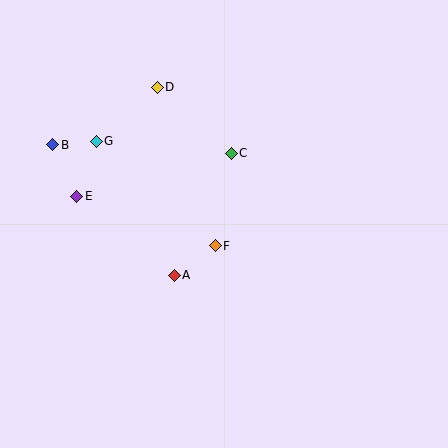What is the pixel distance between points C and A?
The distance between C and A is 135 pixels.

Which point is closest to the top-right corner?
Point C is closest to the top-right corner.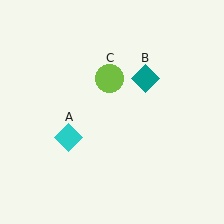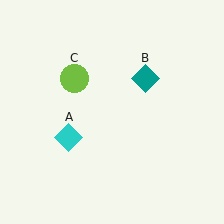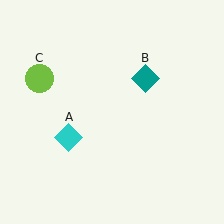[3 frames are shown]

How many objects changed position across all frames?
1 object changed position: lime circle (object C).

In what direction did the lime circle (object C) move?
The lime circle (object C) moved left.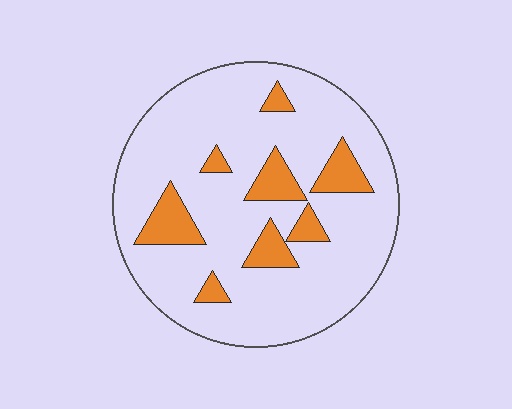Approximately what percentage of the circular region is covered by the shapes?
Approximately 15%.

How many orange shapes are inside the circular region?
8.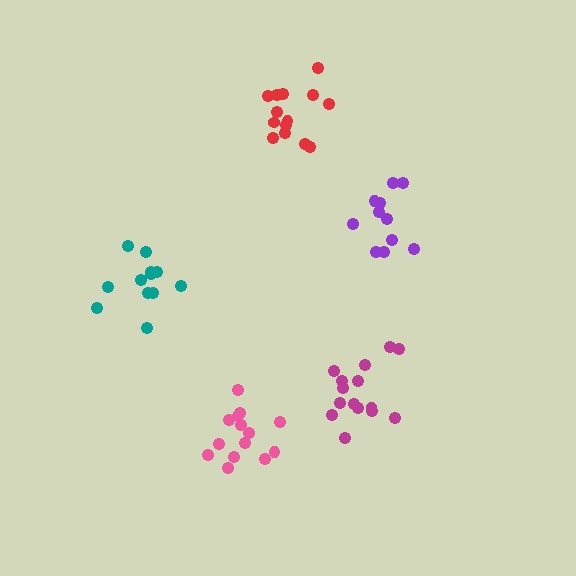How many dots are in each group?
Group 1: 11 dots, Group 2: 12 dots, Group 3: 14 dots, Group 4: 15 dots, Group 5: 14 dots (66 total).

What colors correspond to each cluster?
The clusters are colored: purple, teal, red, magenta, pink.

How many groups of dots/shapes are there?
There are 5 groups.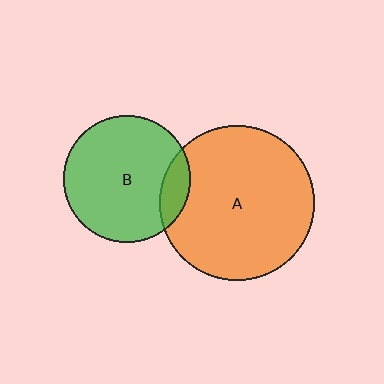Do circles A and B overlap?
Yes.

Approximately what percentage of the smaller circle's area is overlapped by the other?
Approximately 15%.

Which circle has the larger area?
Circle A (orange).